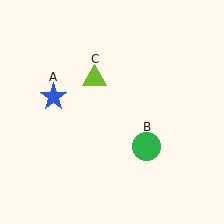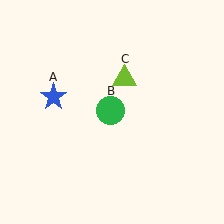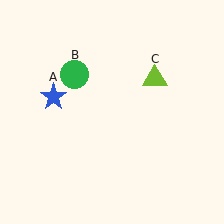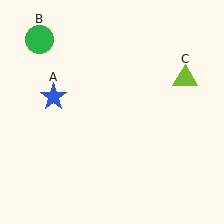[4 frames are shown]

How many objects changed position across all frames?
2 objects changed position: green circle (object B), lime triangle (object C).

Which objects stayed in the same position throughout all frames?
Blue star (object A) remained stationary.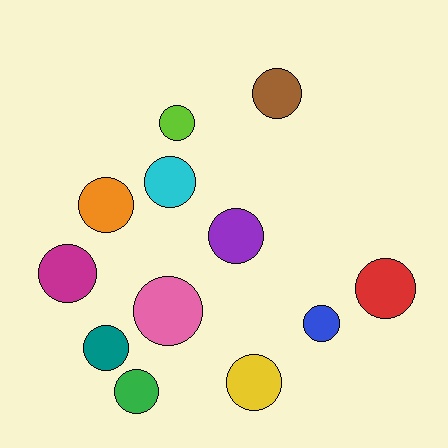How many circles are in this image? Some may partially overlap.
There are 12 circles.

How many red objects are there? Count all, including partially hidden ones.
There is 1 red object.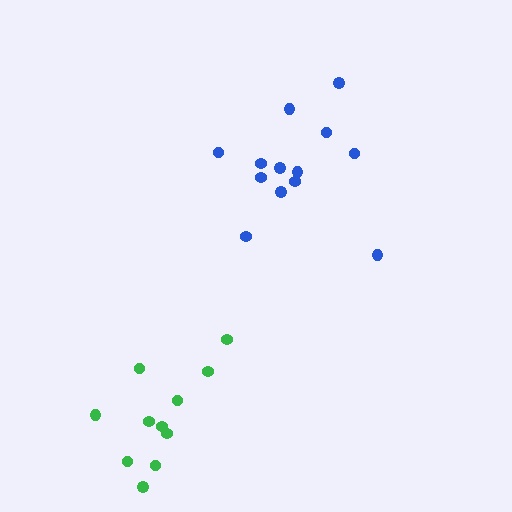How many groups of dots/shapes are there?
There are 2 groups.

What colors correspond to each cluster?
The clusters are colored: blue, green.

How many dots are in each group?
Group 1: 13 dots, Group 2: 11 dots (24 total).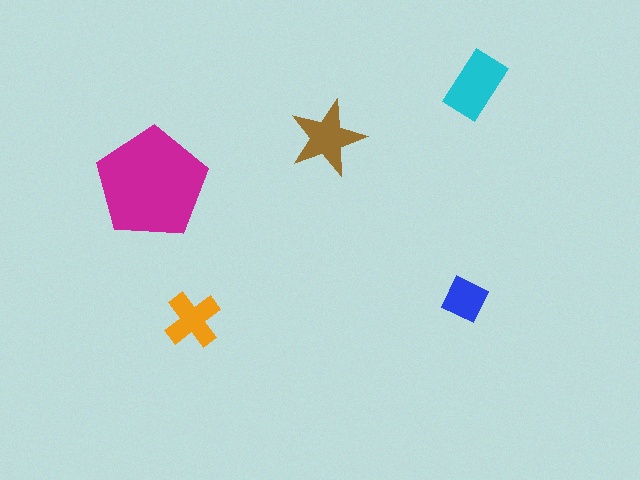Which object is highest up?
The cyan rectangle is topmost.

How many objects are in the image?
There are 5 objects in the image.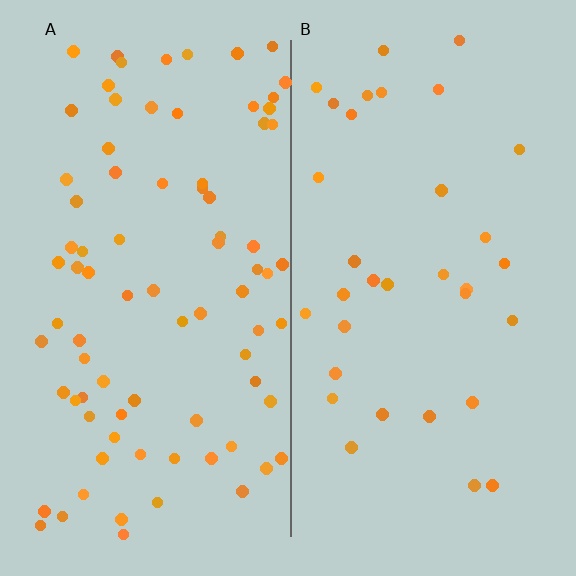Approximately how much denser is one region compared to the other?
Approximately 2.4× — region A over region B.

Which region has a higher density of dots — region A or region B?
A (the left).